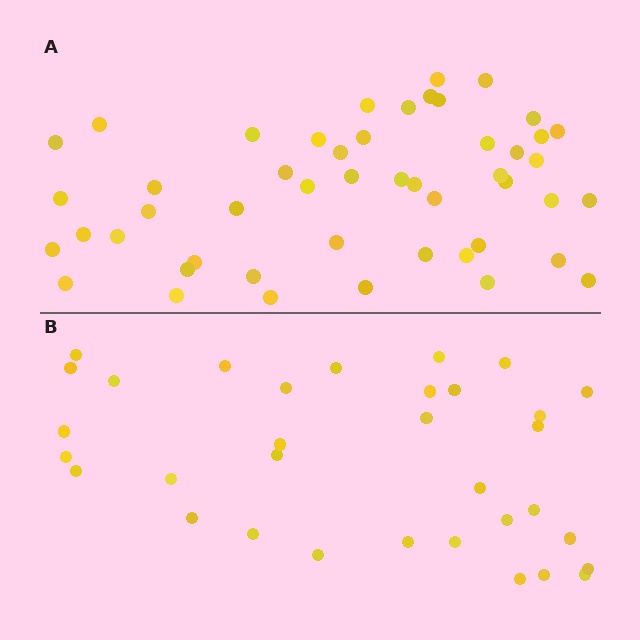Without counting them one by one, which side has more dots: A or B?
Region A (the top region) has more dots.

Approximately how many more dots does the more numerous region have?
Region A has approximately 15 more dots than region B.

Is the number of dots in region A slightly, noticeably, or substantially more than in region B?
Region A has substantially more. The ratio is roughly 1.5 to 1.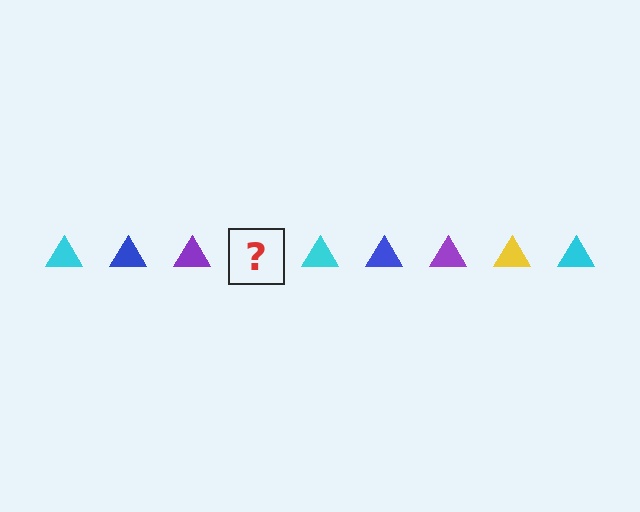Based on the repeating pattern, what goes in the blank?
The blank should be a yellow triangle.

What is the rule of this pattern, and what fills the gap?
The rule is that the pattern cycles through cyan, blue, purple, yellow triangles. The gap should be filled with a yellow triangle.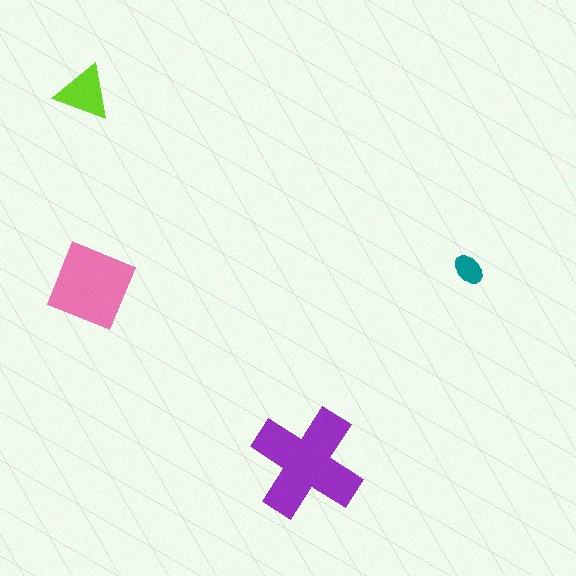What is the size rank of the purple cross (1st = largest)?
1st.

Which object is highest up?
The lime triangle is topmost.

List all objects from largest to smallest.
The purple cross, the pink square, the lime triangle, the teal ellipse.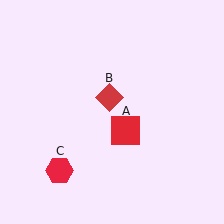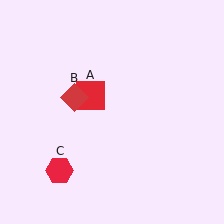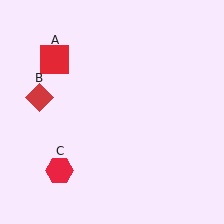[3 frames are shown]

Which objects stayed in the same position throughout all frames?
Red hexagon (object C) remained stationary.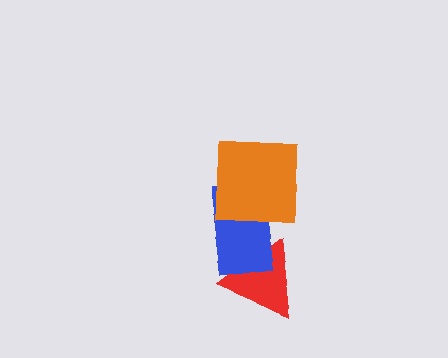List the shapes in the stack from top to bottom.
From top to bottom: the orange square, the blue rectangle, the red triangle.